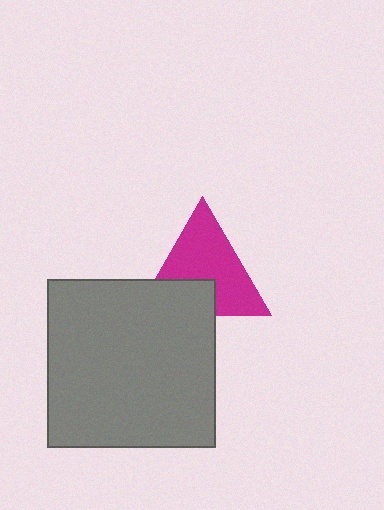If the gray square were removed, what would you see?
You would see the complete magenta triangle.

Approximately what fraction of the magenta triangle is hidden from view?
Roughly 31% of the magenta triangle is hidden behind the gray square.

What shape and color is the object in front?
The object in front is a gray square.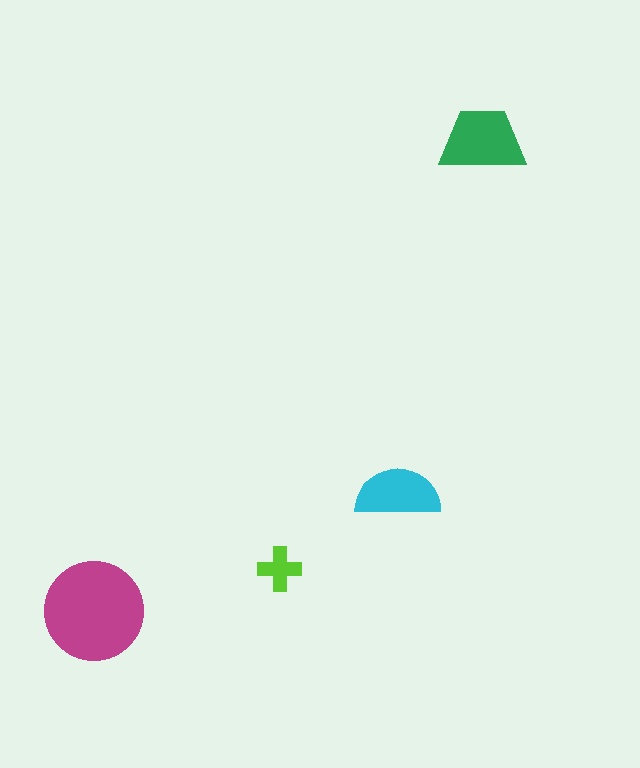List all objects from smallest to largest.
The lime cross, the cyan semicircle, the green trapezoid, the magenta circle.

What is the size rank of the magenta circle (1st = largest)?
1st.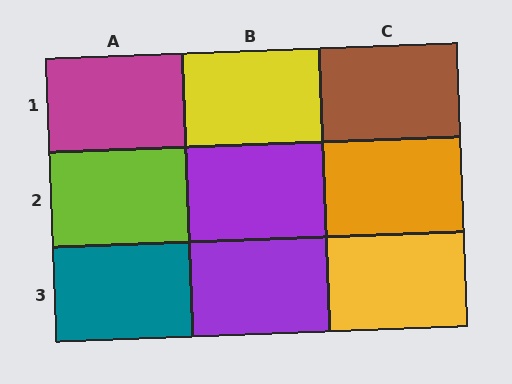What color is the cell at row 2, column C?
Orange.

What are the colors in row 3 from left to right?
Teal, purple, yellow.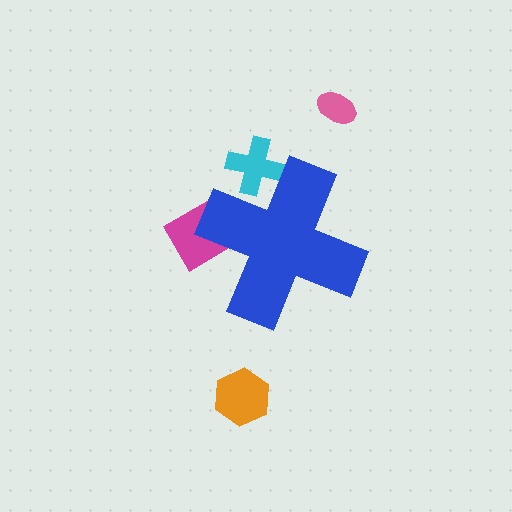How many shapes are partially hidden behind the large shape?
2 shapes are partially hidden.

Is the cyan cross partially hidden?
Yes, the cyan cross is partially hidden behind the blue cross.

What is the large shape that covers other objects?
A blue cross.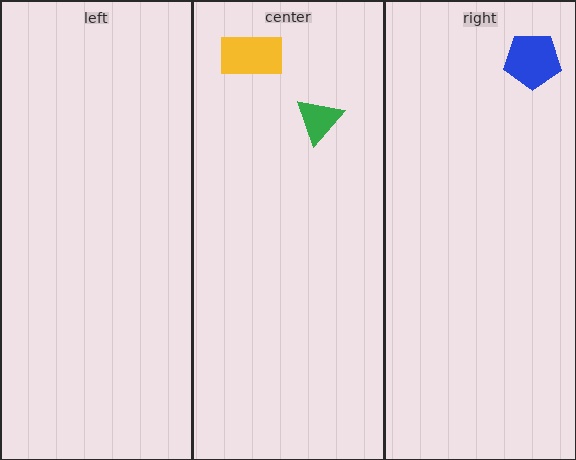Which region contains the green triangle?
The center region.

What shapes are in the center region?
The yellow rectangle, the green triangle.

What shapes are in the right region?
The blue pentagon.